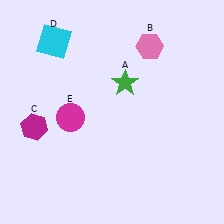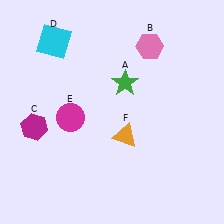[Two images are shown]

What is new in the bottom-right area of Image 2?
An orange triangle (F) was added in the bottom-right area of Image 2.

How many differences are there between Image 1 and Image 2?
There is 1 difference between the two images.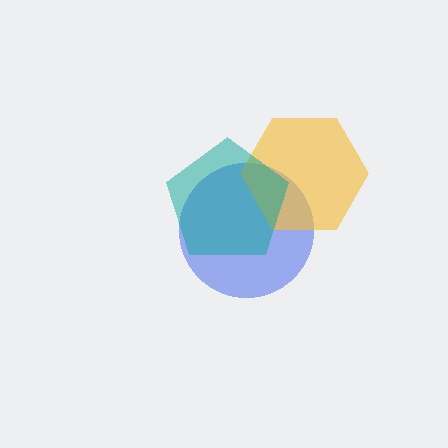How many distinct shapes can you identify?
There are 3 distinct shapes: a blue circle, a yellow hexagon, a teal pentagon.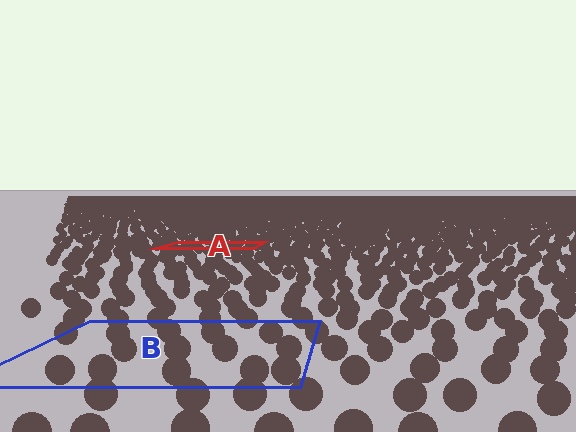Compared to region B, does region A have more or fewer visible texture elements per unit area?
Region A has more texture elements per unit area — they are packed more densely because it is farther away.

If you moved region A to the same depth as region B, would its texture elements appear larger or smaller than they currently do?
They would appear larger. At a closer depth, the same texture elements are projected at a bigger on-screen size.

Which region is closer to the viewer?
Region B is closer. The texture elements there are larger and more spread out.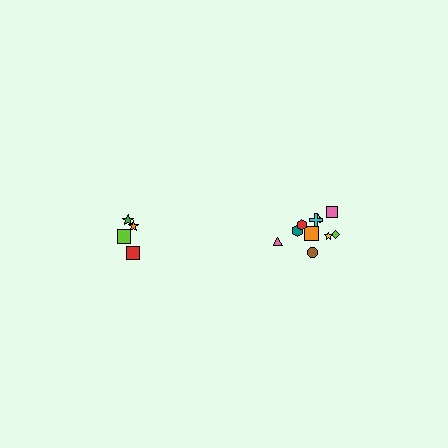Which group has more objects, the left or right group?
The right group.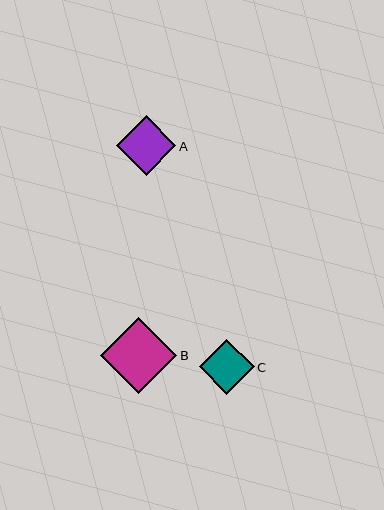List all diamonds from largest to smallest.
From largest to smallest: B, A, C.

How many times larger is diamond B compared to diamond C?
Diamond B is approximately 1.4 times the size of diamond C.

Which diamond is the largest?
Diamond B is the largest with a size of approximately 76 pixels.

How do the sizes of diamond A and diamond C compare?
Diamond A and diamond C are approximately the same size.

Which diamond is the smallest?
Diamond C is the smallest with a size of approximately 55 pixels.